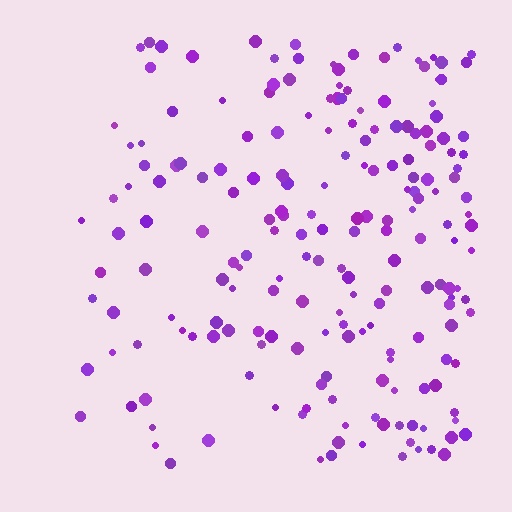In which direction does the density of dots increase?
From left to right, with the right side densest.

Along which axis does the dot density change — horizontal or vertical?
Horizontal.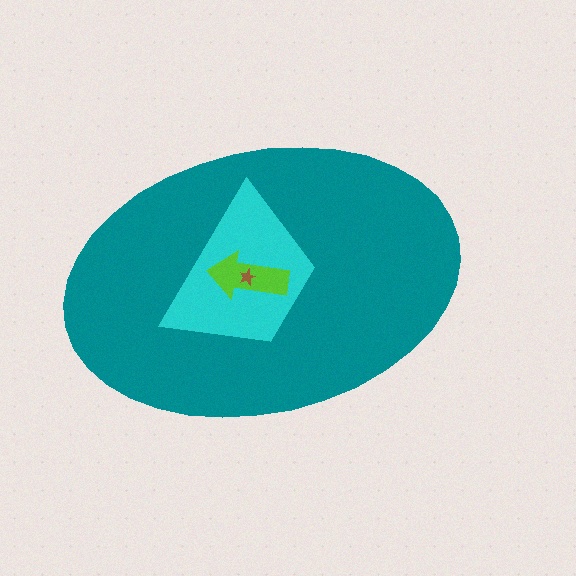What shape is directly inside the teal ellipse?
The cyan trapezoid.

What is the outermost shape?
The teal ellipse.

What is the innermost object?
The brown star.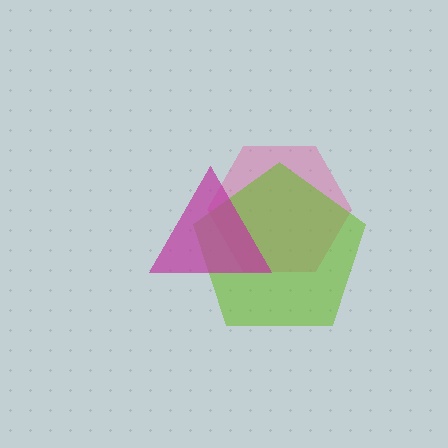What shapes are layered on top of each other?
The layered shapes are: a pink hexagon, a lime pentagon, a magenta triangle.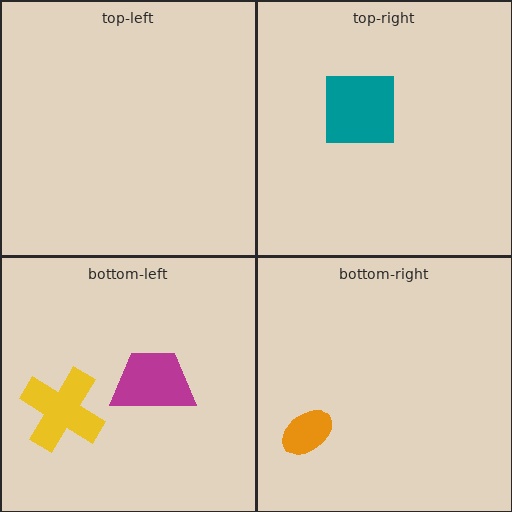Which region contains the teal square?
The top-right region.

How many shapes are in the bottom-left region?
2.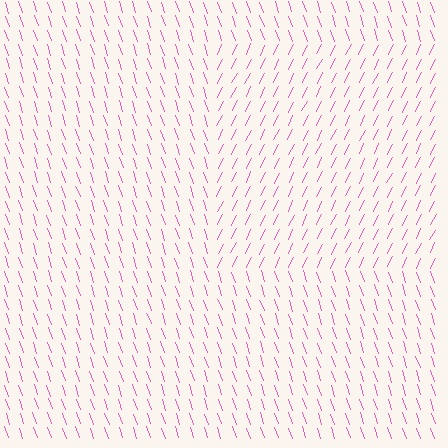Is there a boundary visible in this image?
Yes, there is a texture boundary formed by a change in line orientation.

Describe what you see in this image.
The image is filled with small pink line segments. A rectangle region in the image has lines oriented differently from the surrounding lines, creating a visible texture boundary.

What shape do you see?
I see a rectangle.